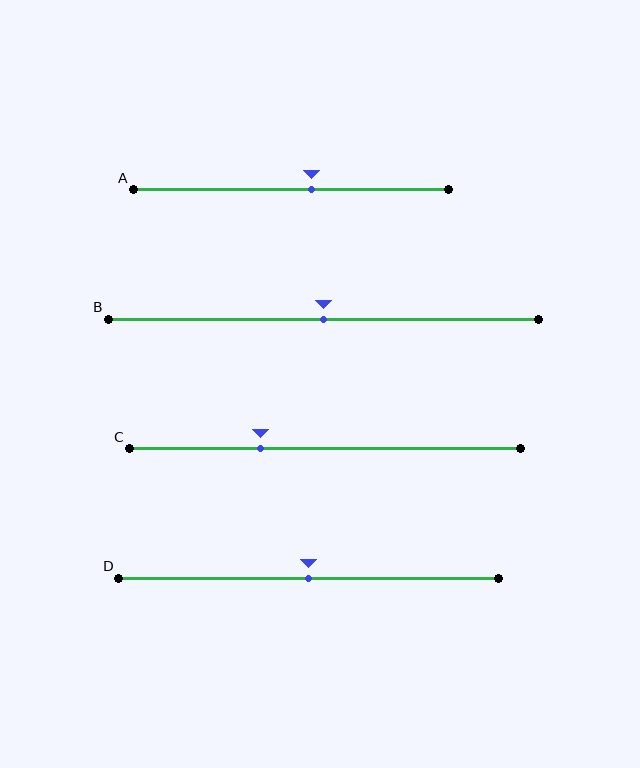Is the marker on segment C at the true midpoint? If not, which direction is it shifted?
No, the marker on segment C is shifted to the left by about 16% of the segment length.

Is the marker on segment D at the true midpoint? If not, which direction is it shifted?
Yes, the marker on segment D is at the true midpoint.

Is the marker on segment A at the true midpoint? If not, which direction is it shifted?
No, the marker on segment A is shifted to the right by about 6% of the segment length.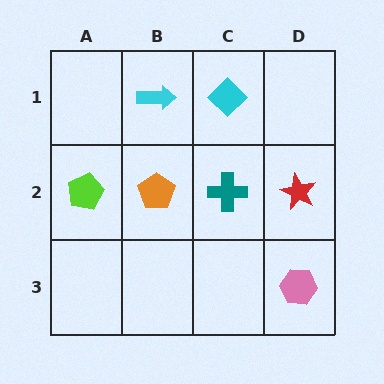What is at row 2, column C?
A teal cross.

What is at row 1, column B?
A cyan arrow.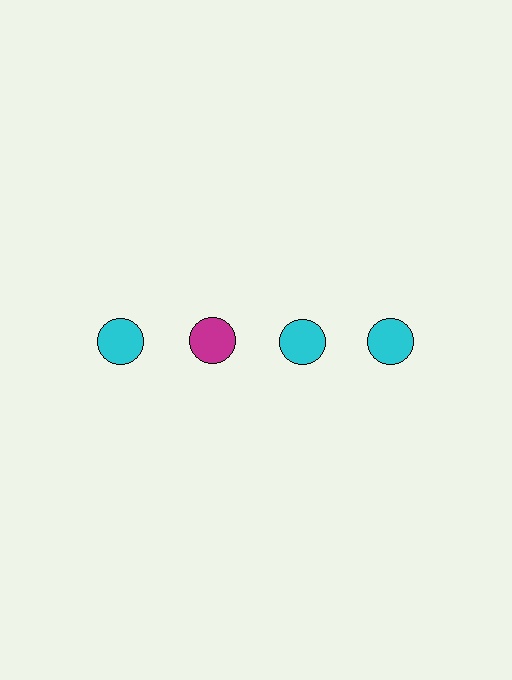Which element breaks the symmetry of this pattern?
The magenta circle in the top row, second from left column breaks the symmetry. All other shapes are cyan circles.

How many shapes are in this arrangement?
There are 4 shapes arranged in a grid pattern.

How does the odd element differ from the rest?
It has a different color: magenta instead of cyan.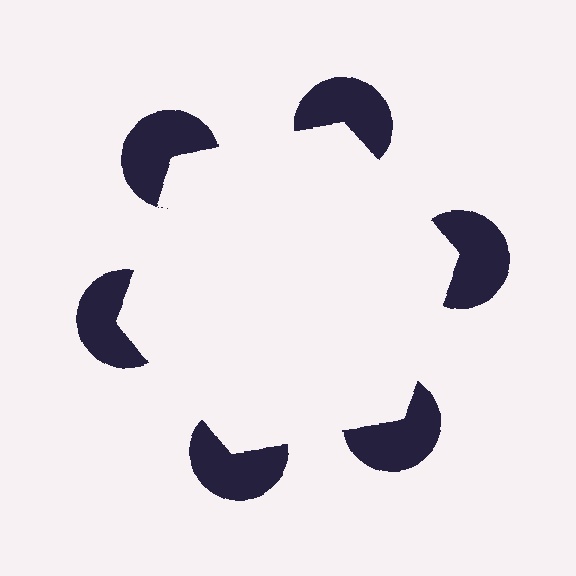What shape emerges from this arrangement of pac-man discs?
An illusory hexagon — its edges are inferred from the aligned wedge cuts in the pac-man discs, not physically drawn.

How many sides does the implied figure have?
6 sides.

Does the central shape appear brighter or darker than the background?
It typically appears slightly brighter than the background, even though no actual brightness change is drawn.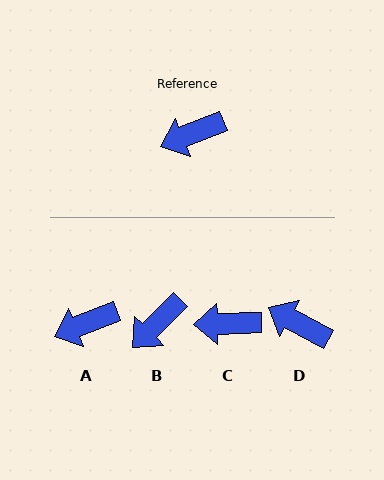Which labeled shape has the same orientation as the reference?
A.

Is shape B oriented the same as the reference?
No, it is off by about 23 degrees.